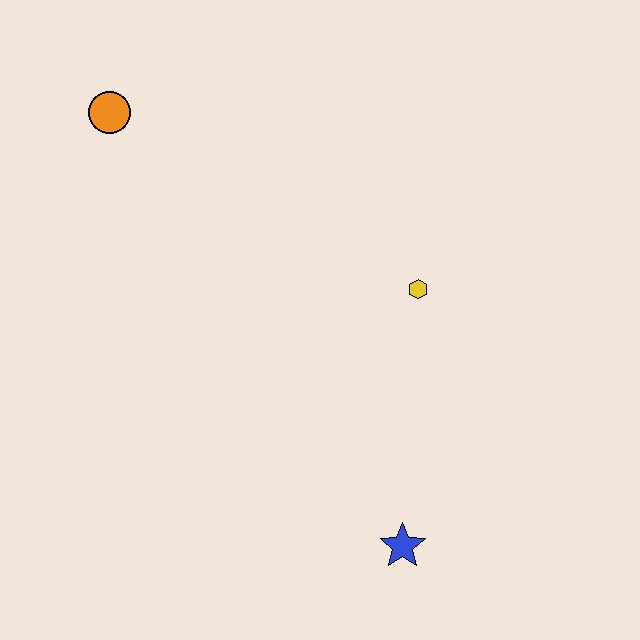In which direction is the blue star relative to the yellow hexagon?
The blue star is below the yellow hexagon.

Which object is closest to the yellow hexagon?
The blue star is closest to the yellow hexagon.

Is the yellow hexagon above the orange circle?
No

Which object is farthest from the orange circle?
The blue star is farthest from the orange circle.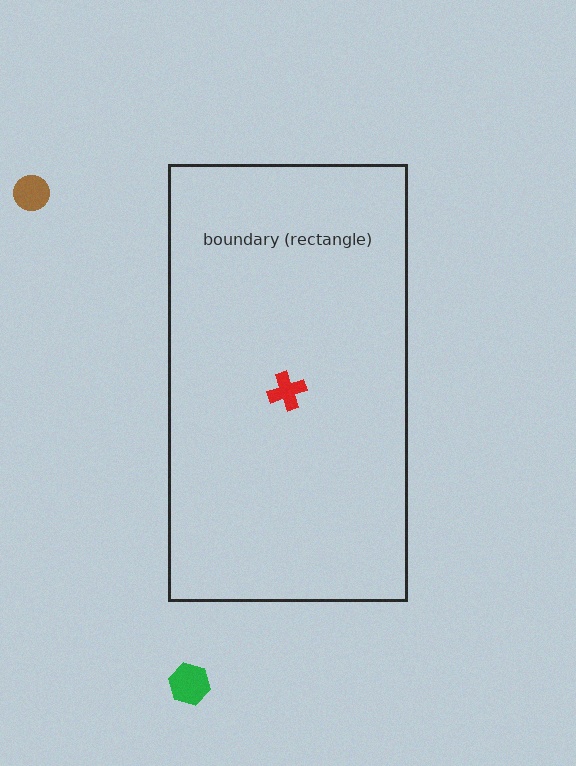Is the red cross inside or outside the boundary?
Inside.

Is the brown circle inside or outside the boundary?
Outside.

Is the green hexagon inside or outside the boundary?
Outside.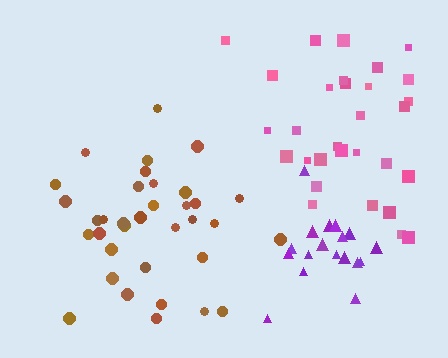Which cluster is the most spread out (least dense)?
Pink.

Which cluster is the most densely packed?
Purple.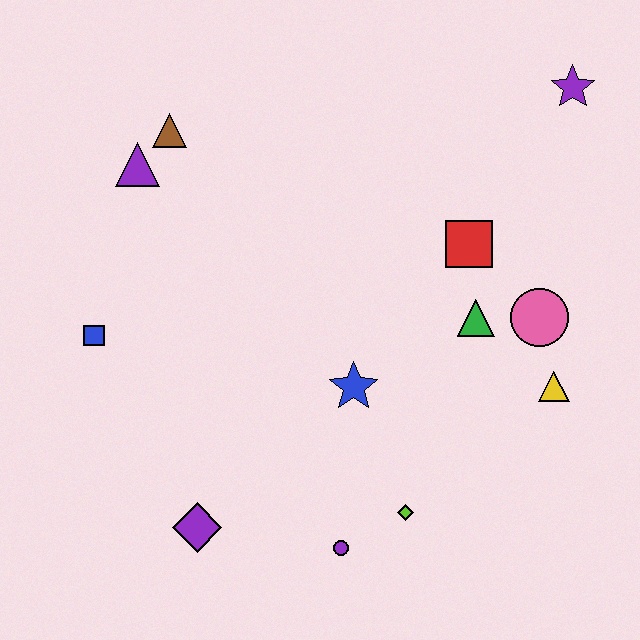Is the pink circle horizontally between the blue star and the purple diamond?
No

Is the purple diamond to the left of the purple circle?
Yes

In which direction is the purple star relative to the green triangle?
The purple star is above the green triangle.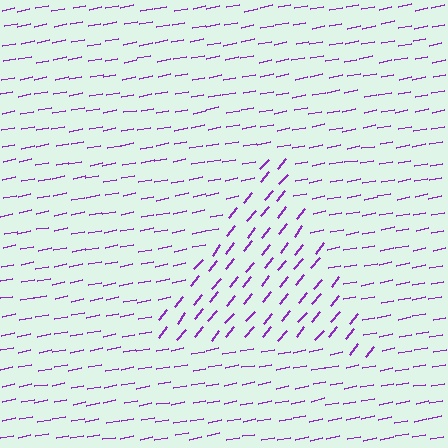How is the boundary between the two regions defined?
The boundary is defined purely by a change in line orientation (approximately 40 degrees difference). All lines are the same color and thickness.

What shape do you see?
I see a triangle.